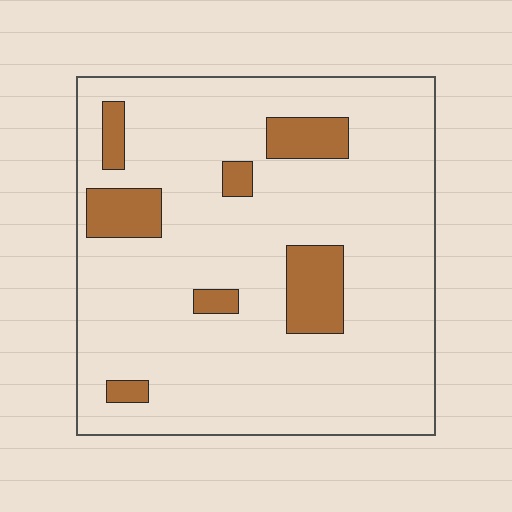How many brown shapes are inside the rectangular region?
7.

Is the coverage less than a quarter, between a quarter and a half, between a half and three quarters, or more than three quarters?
Less than a quarter.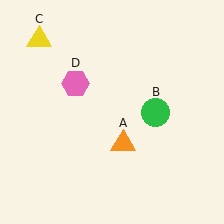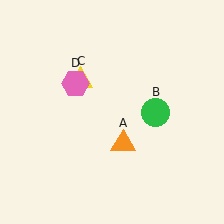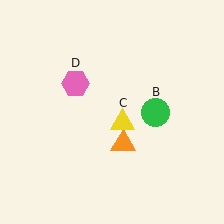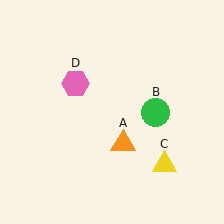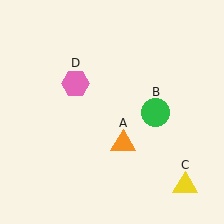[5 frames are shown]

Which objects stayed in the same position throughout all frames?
Orange triangle (object A) and green circle (object B) and pink hexagon (object D) remained stationary.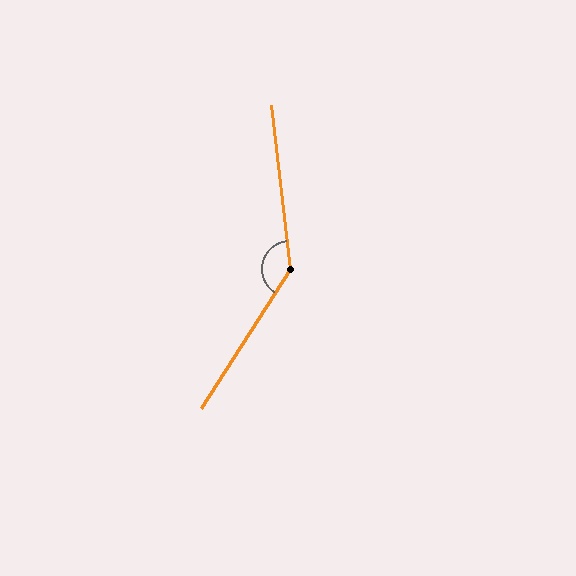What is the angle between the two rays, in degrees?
Approximately 141 degrees.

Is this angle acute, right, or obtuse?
It is obtuse.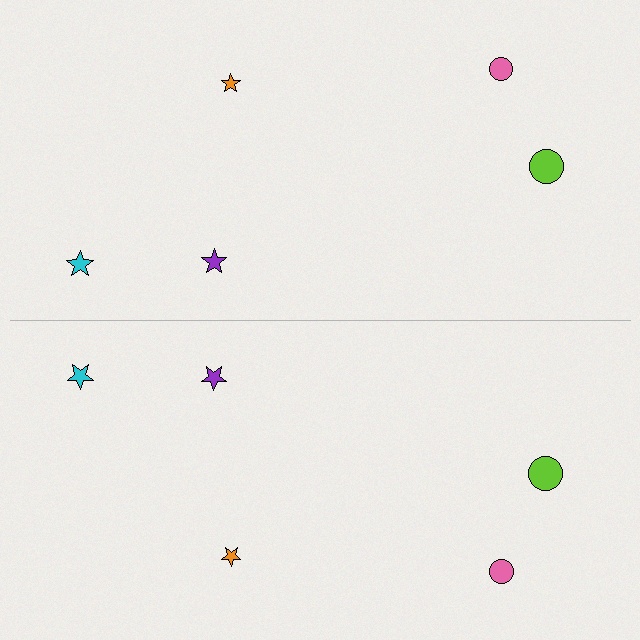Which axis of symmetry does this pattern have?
The pattern has a horizontal axis of symmetry running through the center of the image.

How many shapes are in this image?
There are 10 shapes in this image.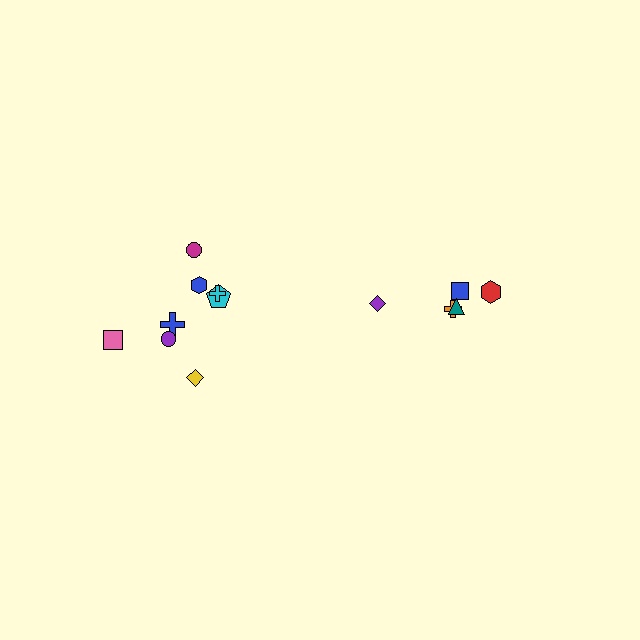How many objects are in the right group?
There are 5 objects.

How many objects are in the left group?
There are 8 objects.